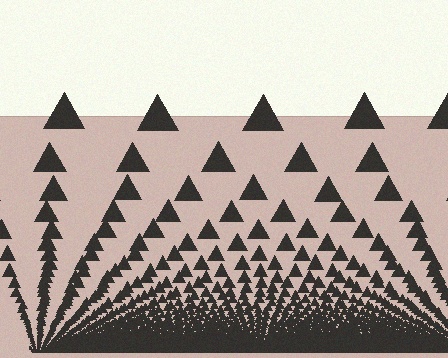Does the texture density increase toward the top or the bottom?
Density increases toward the bottom.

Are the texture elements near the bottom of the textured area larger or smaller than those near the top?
Smaller. The gradient is inverted — elements near the bottom are smaller and denser.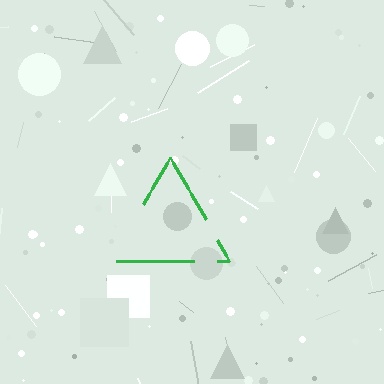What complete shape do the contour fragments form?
The contour fragments form a triangle.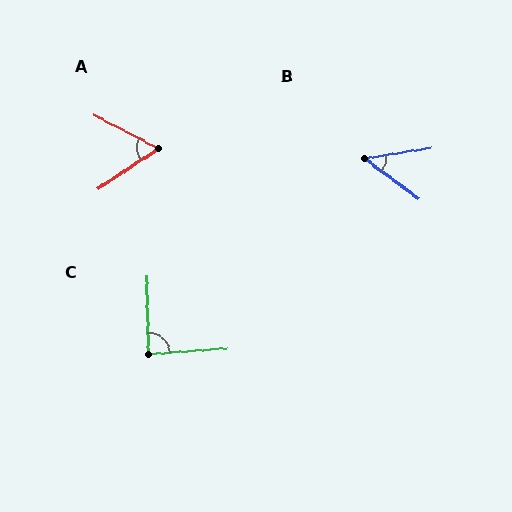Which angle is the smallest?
B, at approximately 45 degrees.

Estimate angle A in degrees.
Approximately 62 degrees.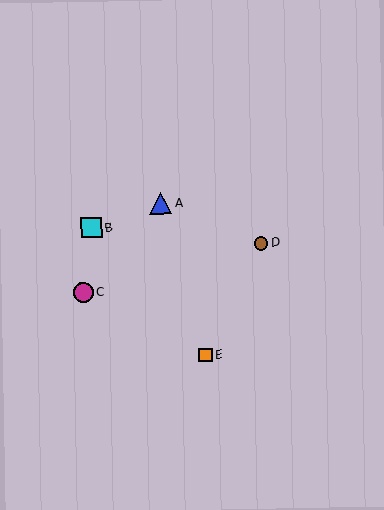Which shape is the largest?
The blue triangle (labeled A) is the largest.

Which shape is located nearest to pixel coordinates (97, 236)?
The cyan square (labeled B) at (91, 227) is nearest to that location.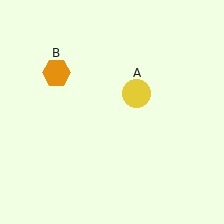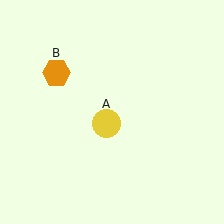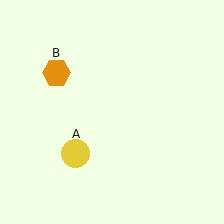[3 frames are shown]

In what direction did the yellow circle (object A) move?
The yellow circle (object A) moved down and to the left.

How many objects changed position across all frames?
1 object changed position: yellow circle (object A).